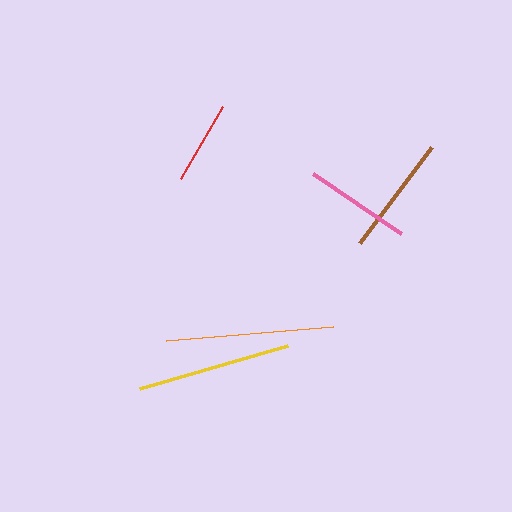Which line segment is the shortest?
The red line is the shortest at approximately 82 pixels.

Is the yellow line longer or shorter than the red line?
The yellow line is longer than the red line.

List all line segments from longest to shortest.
From longest to shortest: orange, yellow, brown, pink, red.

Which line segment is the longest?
The orange line is the longest at approximately 168 pixels.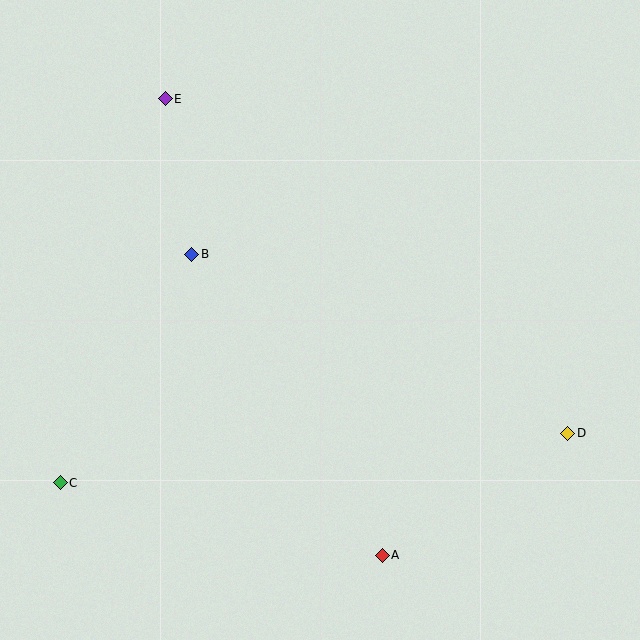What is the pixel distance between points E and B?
The distance between E and B is 158 pixels.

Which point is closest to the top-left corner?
Point E is closest to the top-left corner.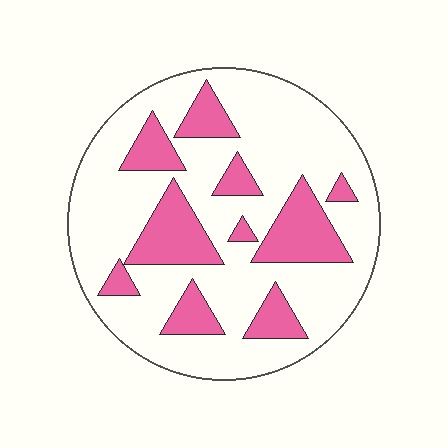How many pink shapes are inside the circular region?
10.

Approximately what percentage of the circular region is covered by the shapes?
Approximately 25%.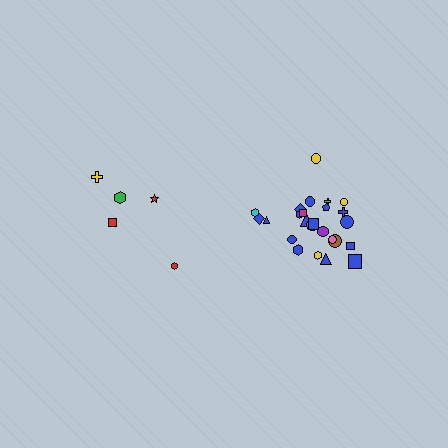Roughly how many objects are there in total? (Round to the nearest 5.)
Roughly 30 objects in total.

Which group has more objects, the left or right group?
The right group.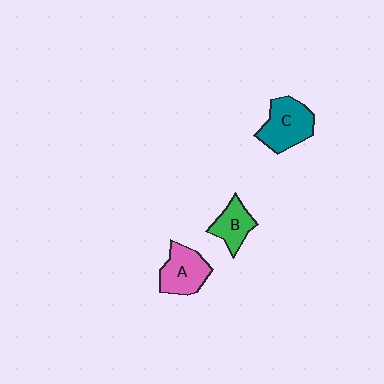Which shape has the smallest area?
Shape B (green).